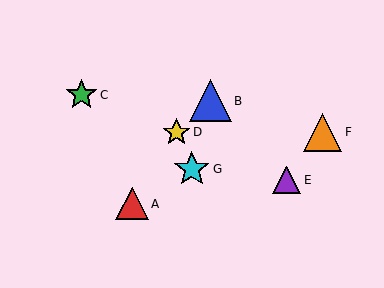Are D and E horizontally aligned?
No, D is at y≈132 and E is at y≈180.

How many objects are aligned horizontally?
2 objects (D, F) are aligned horizontally.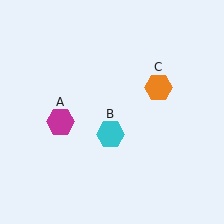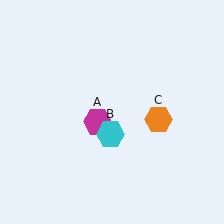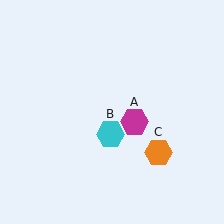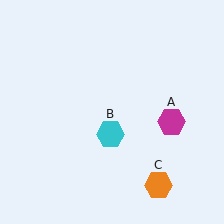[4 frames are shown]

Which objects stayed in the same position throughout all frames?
Cyan hexagon (object B) remained stationary.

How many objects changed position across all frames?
2 objects changed position: magenta hexagon (object A), orange hexagon (object C).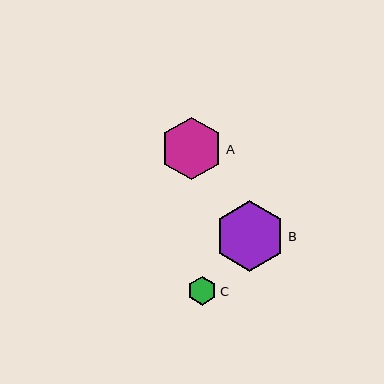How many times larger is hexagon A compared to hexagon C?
Hexagon A is approximately 2.2 times the size of hexagon C.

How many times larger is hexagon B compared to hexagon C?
Hexagon B is approximately 2.4 times the size of hexagon C.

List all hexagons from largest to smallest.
From largest to smallest: B, A, C.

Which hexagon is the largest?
Hexagon B is the largest with a size of approximately 71 pixels.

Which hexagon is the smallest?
Hexagon C is the smallest with a size of approximately 29 pixels.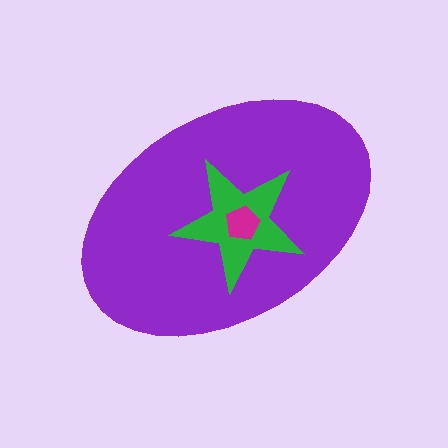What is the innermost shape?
The magenta pentagon.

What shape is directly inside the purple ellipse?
The green star.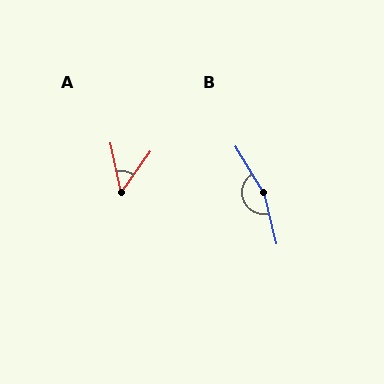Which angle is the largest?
B, at approximately 162 degrees.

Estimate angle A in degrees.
Approximately 47 degrees.